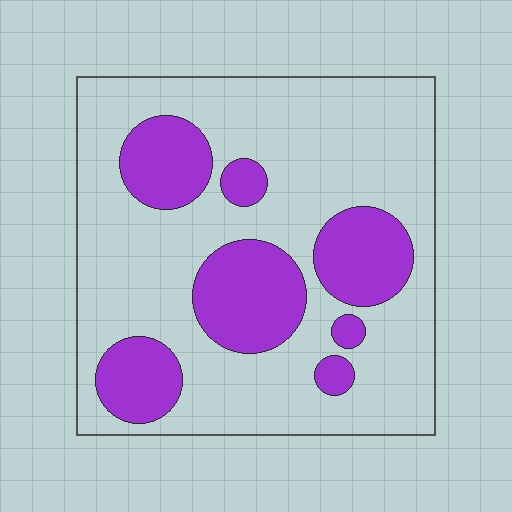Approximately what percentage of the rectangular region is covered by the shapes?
Approximately 25%.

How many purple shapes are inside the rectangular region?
7.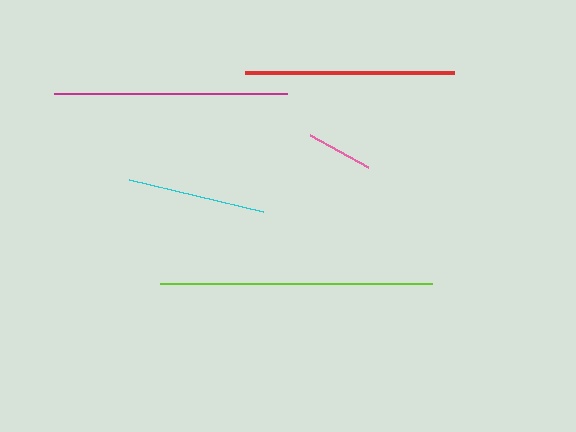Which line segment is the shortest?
The pink line is the shortest at approximately 66 pixels.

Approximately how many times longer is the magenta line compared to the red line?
The magenta line is approximately 1.1 times the length of the red line.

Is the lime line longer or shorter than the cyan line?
The lime line is longer than the cyan line.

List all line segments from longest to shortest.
From longest to shortest: lime, magenta, red, cyan, pink.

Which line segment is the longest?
The lime line is the longest at approximately 272 pixels.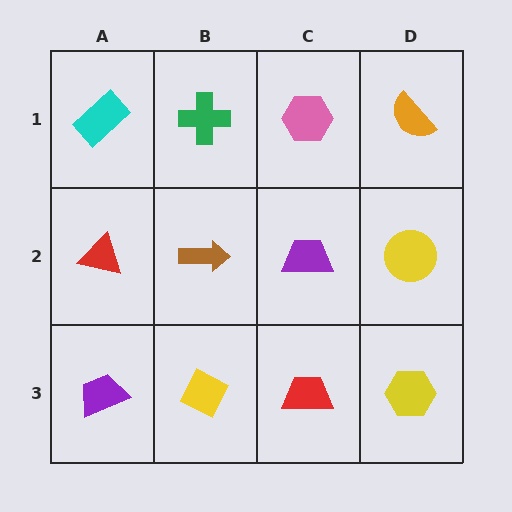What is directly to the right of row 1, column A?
A green cross.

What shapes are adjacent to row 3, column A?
A red triangle (row 2, column A), a yellow diamond (row 3, column B).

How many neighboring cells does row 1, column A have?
2.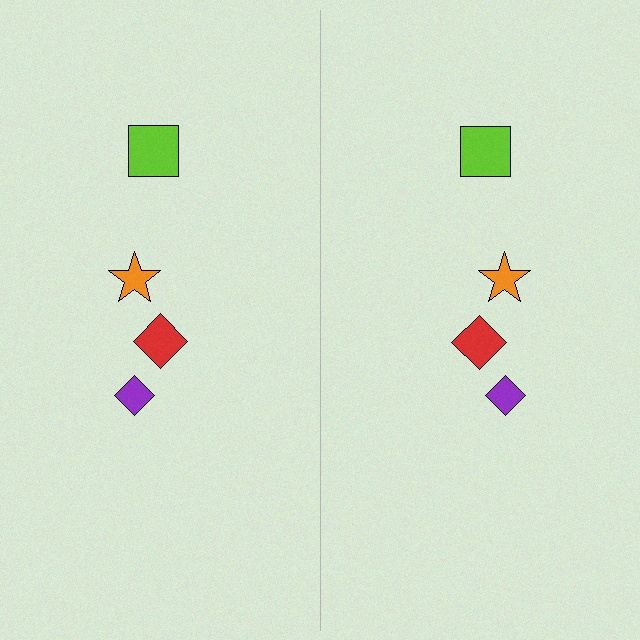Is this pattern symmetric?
Yes, this pattern has bilateral (reflection) symmetry.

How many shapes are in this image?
There are 8 shapes in this image.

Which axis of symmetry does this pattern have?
The pattern has a vertical axis of symmetry running through the center of the image.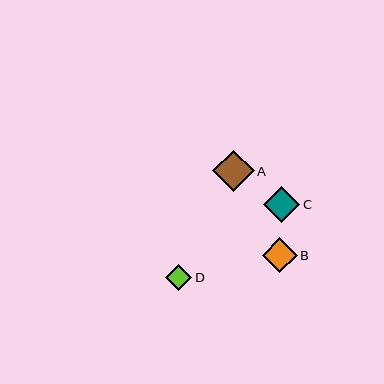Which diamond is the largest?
Diamond A is the largest with a size of approximately 41 pixels.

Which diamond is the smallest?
Diamond D is the smallest with a size of approximately 26 pixels.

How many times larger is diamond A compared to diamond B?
Diamond A is approximately 1.2 times the size of diamond B.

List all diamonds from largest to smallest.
From largest to smallest: A, C, B, D.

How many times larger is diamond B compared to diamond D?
Diamond B is approximately 1.3 times the size of diamond D.